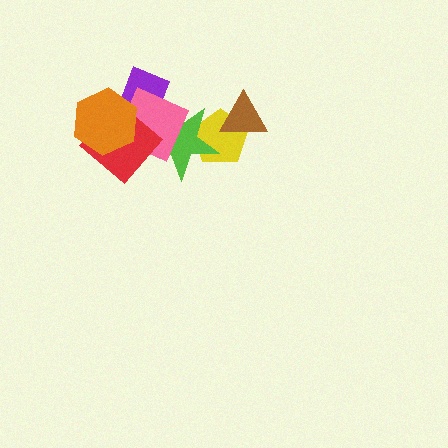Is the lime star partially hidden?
Yes, it is partially covered by another shape.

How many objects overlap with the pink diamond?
4 objects overlap with the pink diamond.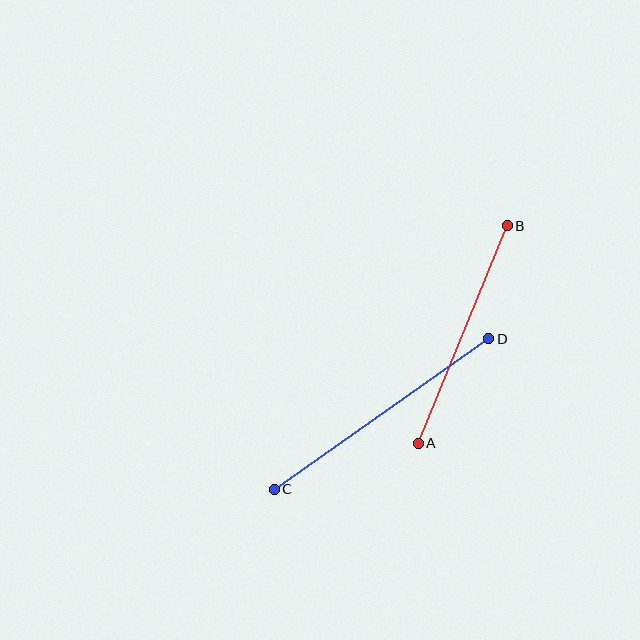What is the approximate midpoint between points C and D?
The midpoint is at approximately (381, 414) pixels.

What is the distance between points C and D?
The distance is approximately 262 pixels.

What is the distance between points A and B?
The distance is approximately 235 pixels.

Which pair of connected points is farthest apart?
Points C and D are farthest apart.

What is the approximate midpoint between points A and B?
The midpoint is at approximately (463, 334) pixels.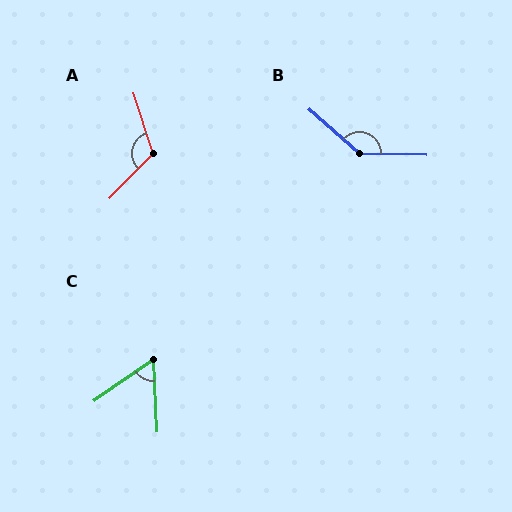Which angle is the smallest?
C, at approximately 58 degrees.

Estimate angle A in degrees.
Approximately 118 degrees.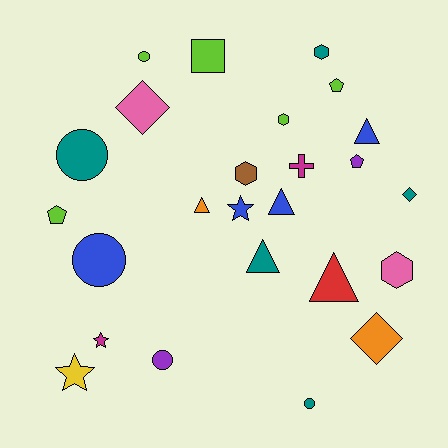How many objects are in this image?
There are 25 objects.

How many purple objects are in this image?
There are 2 purple objects.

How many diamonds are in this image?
There are 3 diamonds.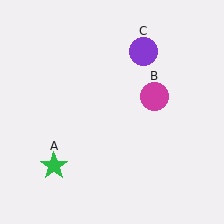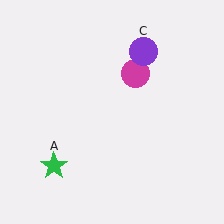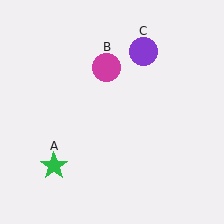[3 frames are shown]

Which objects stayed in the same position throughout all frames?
Green star (object A) and purple circle (object C) remained stationary.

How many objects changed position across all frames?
1 object changed position: magenta circle (object B).